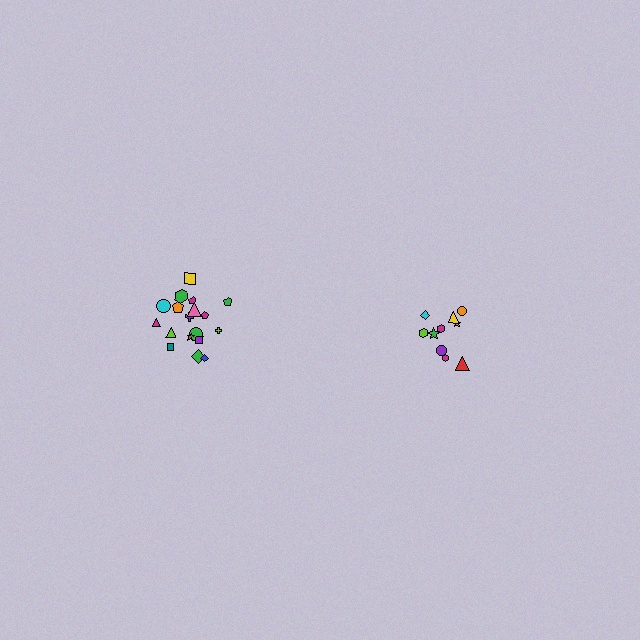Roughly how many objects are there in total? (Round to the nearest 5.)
Roughly 30 objects in total.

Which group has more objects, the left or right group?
The left group.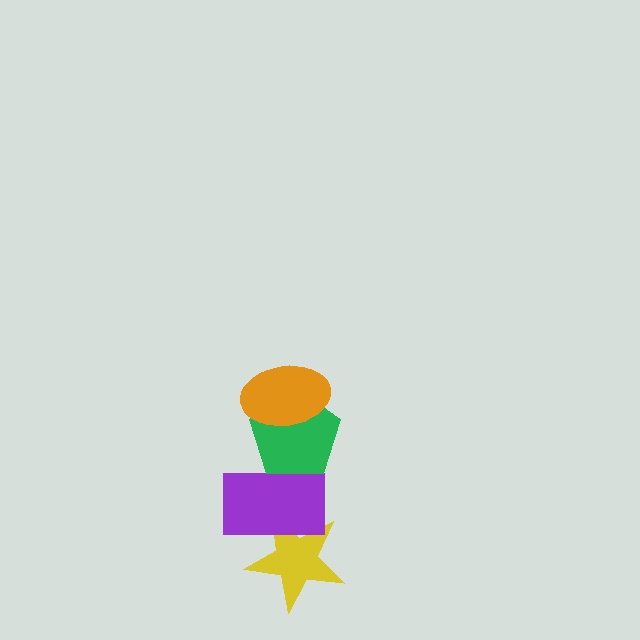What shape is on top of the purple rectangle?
The green pentagon is on top of the purple rectangle.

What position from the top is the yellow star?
The yellow star is 4th from the top.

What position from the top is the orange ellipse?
The orange ellipse is 1st from the top.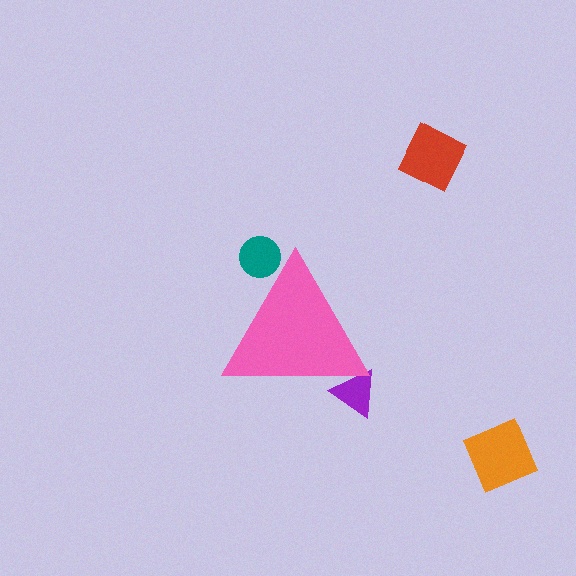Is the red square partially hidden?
No, the red square is fully visible.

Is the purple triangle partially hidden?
Yes, the purple triangle is partially hidden behind the pink triangle.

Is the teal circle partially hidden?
Yes, the teal circle is partially hidden behind the pink triangle.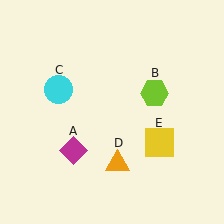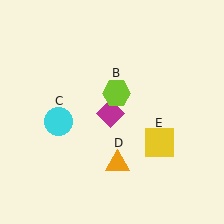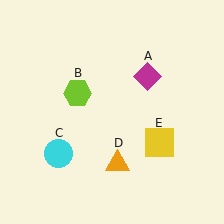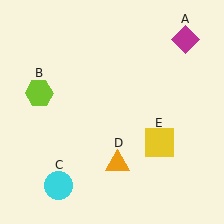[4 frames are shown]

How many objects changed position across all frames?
3 objects changed position: magenta diamond (object A), lime hexagon (object B), cyan circle (object C).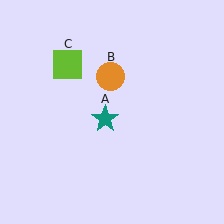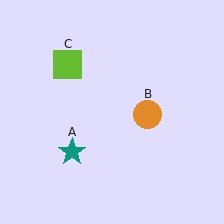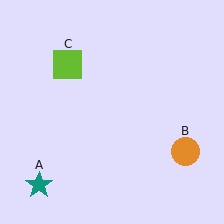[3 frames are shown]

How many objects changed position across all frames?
2 objects changed position: teal star (object A), orange circle (object B).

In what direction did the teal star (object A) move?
The teal star (object A) moved down and to the left.